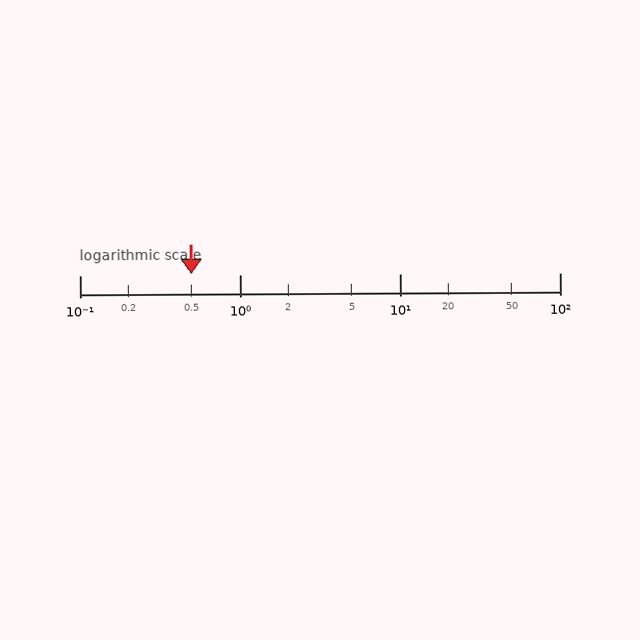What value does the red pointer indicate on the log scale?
The pointer indicates approximately 0.5.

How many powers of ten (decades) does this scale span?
The scale spans 3 decades, from 0.1 to 100.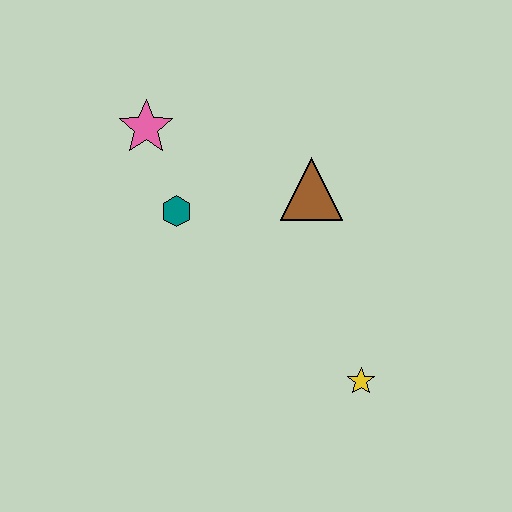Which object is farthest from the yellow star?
The pink star is farthest from the yellow star.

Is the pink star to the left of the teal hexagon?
Yes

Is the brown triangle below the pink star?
Yes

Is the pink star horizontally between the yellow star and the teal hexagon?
No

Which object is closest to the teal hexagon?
The pink star is closest to the teal hexagon.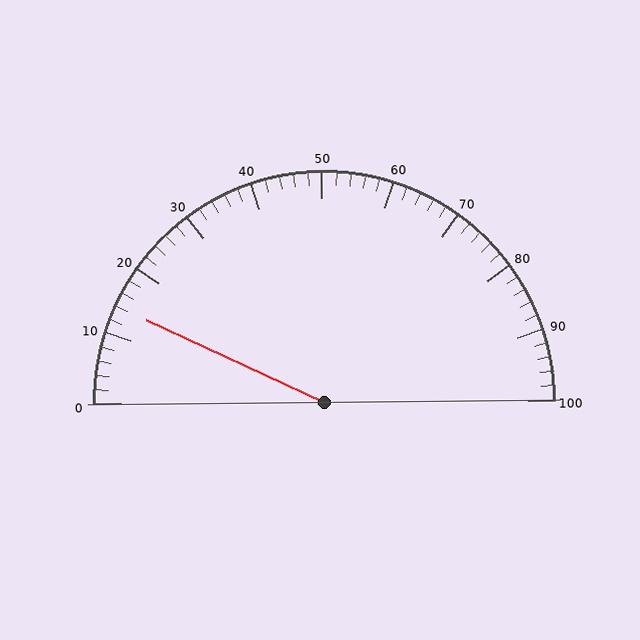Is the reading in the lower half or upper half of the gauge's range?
The reading is in the lower half of the range (0 to 100).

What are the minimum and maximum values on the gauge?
The gauge ranges from 0 to 100.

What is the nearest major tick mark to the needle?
The nearest major tick mark is 10.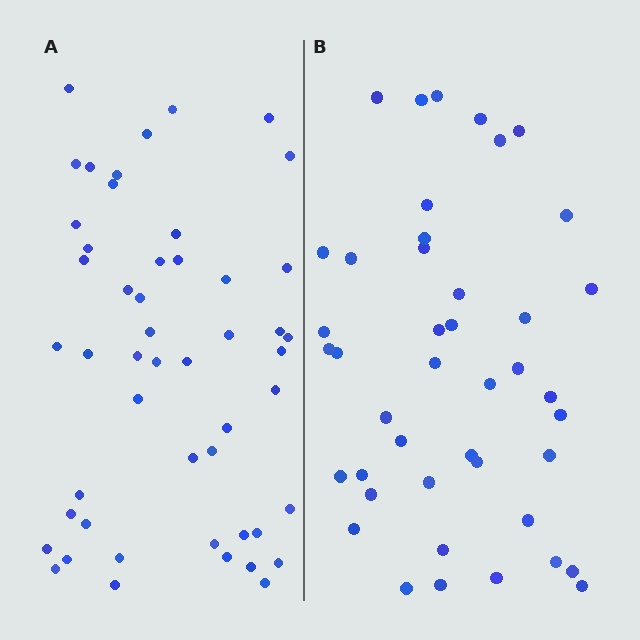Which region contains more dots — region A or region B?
Region A (the left region) has more dots.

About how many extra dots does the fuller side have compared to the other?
Region A has roughly 8 or so more dots than region B.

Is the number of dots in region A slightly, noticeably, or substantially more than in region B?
Region A has only slightly more — the two regions are fairly close. The ratio is roughly 1.2 to 1.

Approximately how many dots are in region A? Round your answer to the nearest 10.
About 50 dots.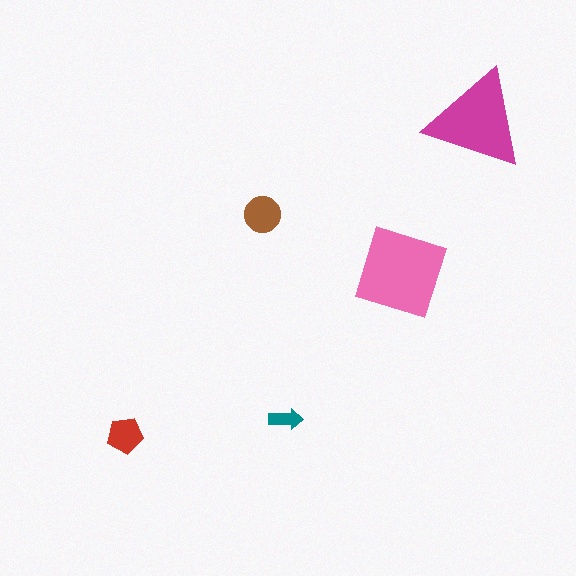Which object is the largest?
The pink diamond.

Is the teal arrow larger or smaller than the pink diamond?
Smaller.